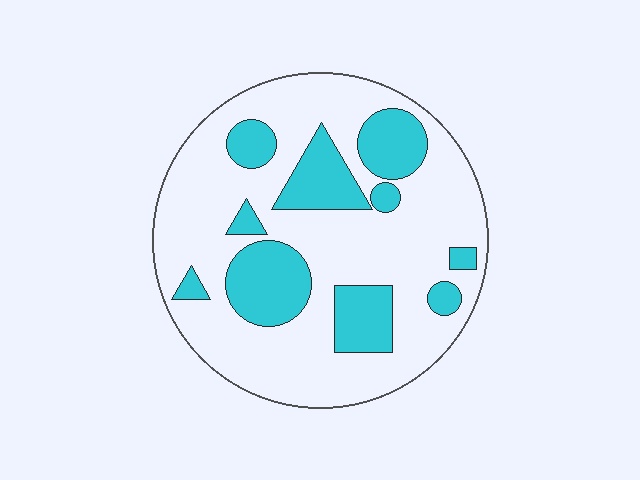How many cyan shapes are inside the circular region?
10.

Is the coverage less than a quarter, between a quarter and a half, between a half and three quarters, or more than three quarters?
Between a quarter and a half.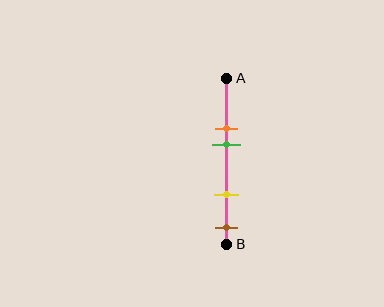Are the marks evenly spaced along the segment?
No, the marks are not evenly spaced.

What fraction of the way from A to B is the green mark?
The green mark is approximately 40% (0.4) of the way from A to B.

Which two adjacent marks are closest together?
The orange and green marks are the closest adjacent pair.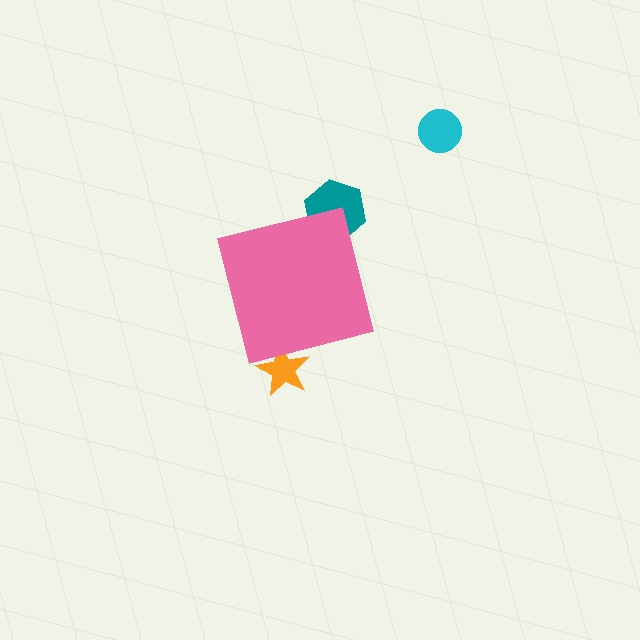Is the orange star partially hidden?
Yes, the orange star is partially hidden behind the pink square.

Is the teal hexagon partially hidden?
Yes, the teal hexagon is partially hidden behind the pink square.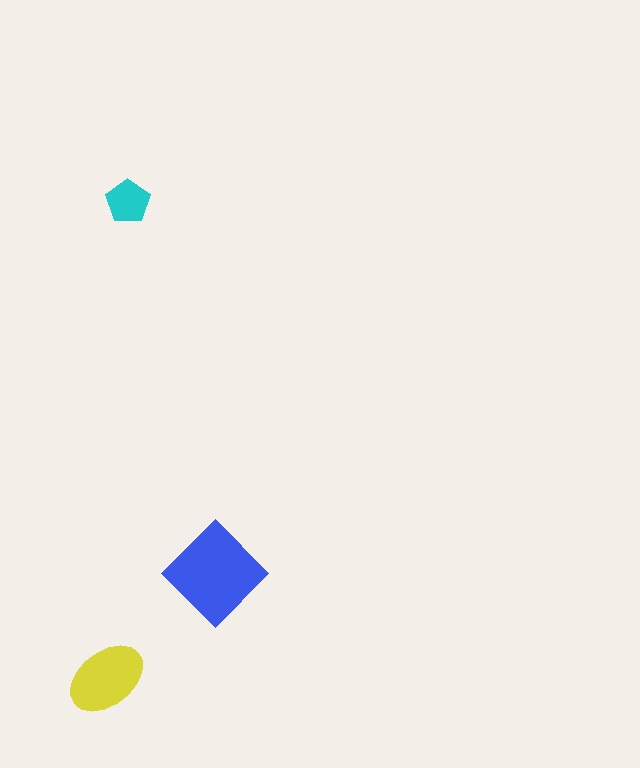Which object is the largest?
The blue diamond.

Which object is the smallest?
The cyan pentagon.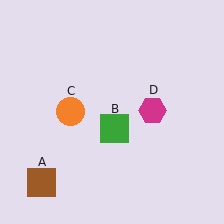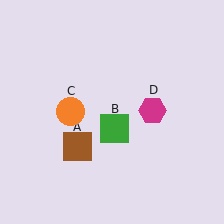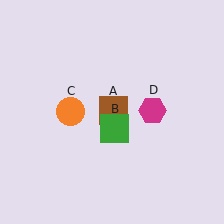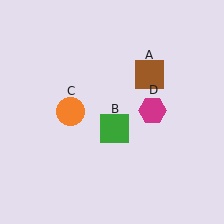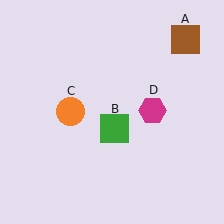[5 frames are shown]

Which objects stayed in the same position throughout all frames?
Green square (object B) and orange circle (object C) and magenta hexagon (object D) remained stationary.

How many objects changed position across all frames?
1 object changed position: brown square (object A).